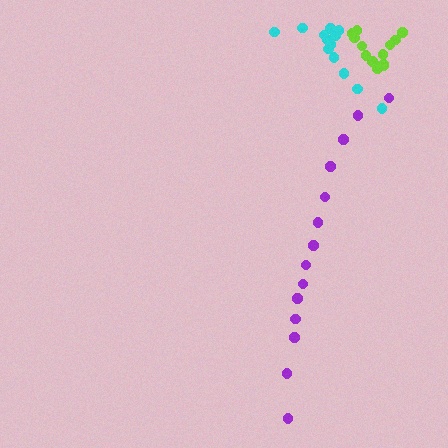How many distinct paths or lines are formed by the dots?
There are 3 distinct paths.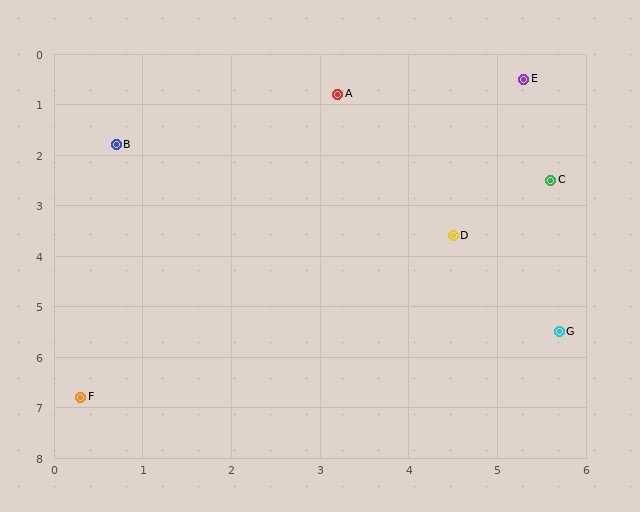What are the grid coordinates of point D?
Point D is at approximately (4.5, 3.6).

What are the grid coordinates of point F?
Point F is at approximately (0.3, 6.8).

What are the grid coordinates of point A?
Point A is at approximately (3.2, 0.8).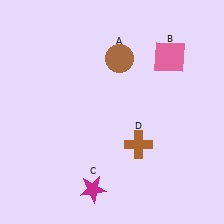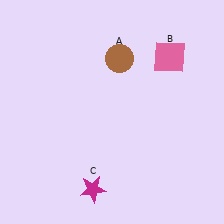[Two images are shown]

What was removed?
The brown cross (D) was removed in Image 2.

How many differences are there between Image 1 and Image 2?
There is 1 difference between the two images.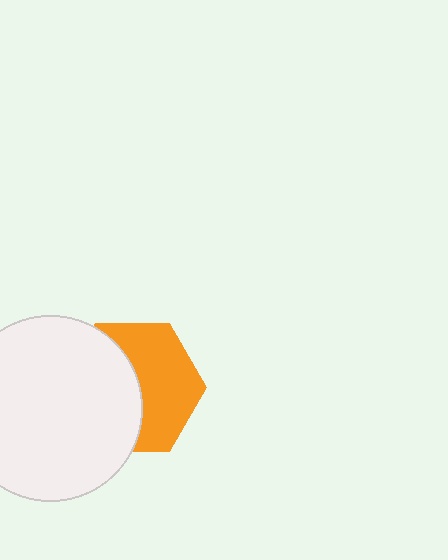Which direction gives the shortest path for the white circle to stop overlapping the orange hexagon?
Moving left gives the shortest separation.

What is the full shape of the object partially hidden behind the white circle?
The partially hidden object is an orange hexagon.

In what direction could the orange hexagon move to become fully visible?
The orange hexagon could move right. That would shift it out from behind the white circle entirely.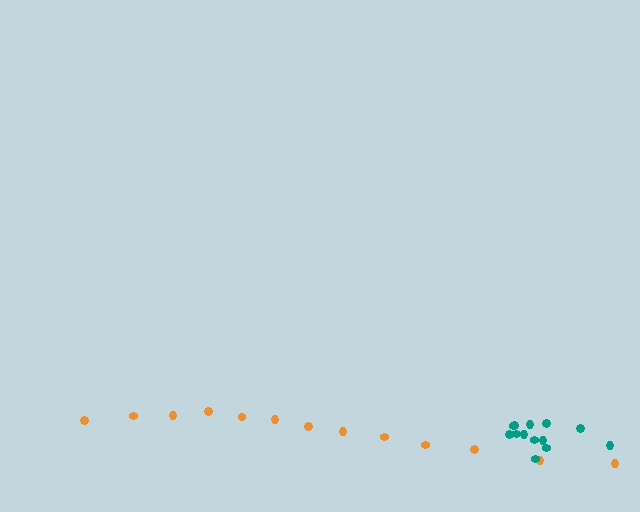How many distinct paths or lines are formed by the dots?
There are 2 distinct paths.